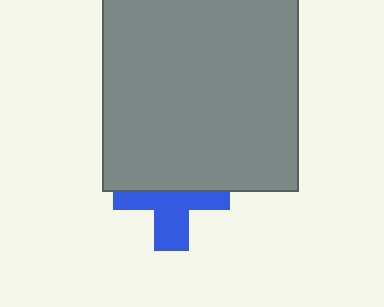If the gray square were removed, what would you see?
You would see the complete blue cross.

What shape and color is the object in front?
The object in front is a gray square.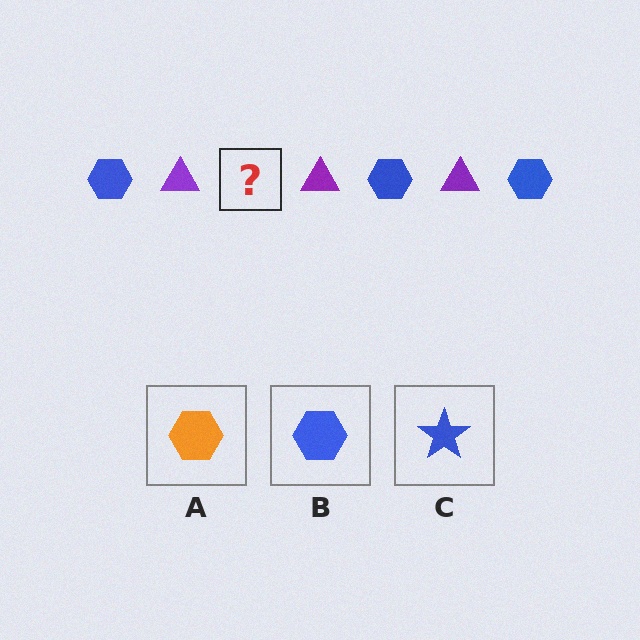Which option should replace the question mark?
Option B.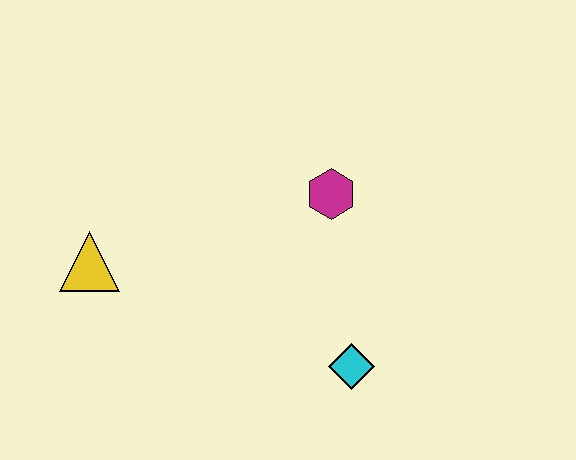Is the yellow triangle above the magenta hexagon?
No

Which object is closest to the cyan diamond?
The magenta hexagon is closest to the cyan diamond.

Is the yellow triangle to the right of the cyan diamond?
No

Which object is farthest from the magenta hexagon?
The yellow triangle is farthest from the magenta hexagon.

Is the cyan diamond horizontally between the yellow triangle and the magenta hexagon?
No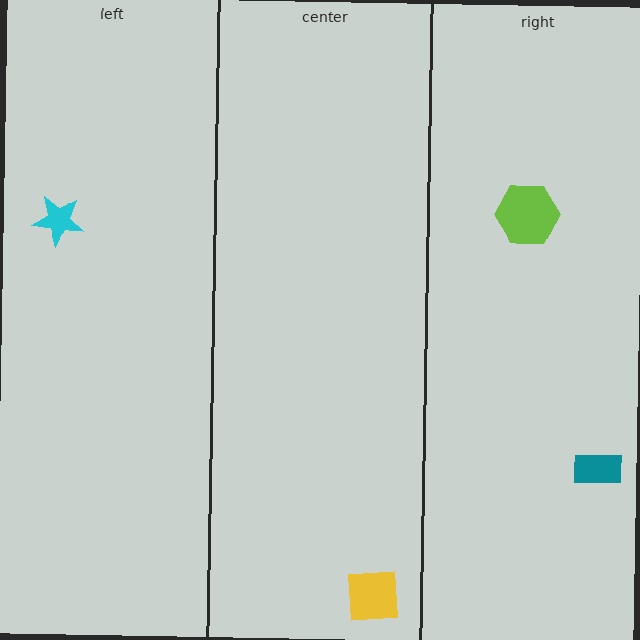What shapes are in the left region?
The cyan star.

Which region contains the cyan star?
The left region.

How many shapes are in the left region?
1.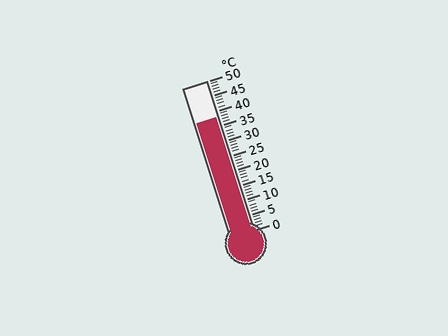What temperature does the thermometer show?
The thermometer shows approximately 38°C.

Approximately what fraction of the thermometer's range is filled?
The thermometer is filled to approximately 75% of its range.